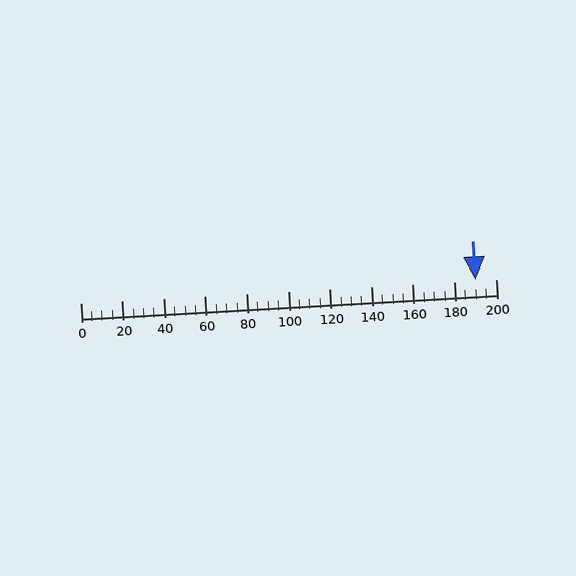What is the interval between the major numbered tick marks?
The major tick marks are spaced 20 units apart.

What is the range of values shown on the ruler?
The ruler shows values from 0 to 200.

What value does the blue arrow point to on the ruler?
The blue arrow points to approximately 190.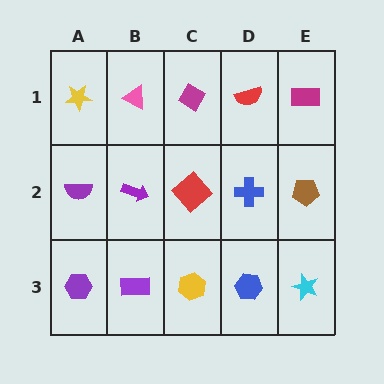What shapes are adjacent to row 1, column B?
A purple arrow (row 2, column B), a yellow star (row 1, column A), a magenta diamond (row 1, column C).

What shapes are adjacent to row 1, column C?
A red diamond (row 2, column C), a pink triangle (row 1, column B), a red semicircle (row 1, column D).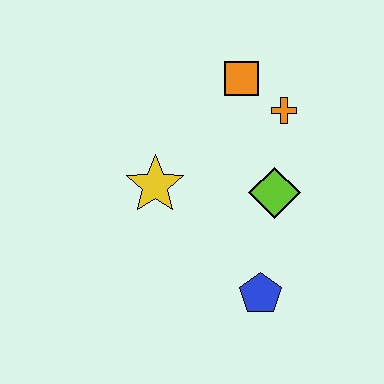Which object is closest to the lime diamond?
The orange cross is closest to the lime diamond.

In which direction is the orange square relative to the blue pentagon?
The orange square is above the blue pentagon.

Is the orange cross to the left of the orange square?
No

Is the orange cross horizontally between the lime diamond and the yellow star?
No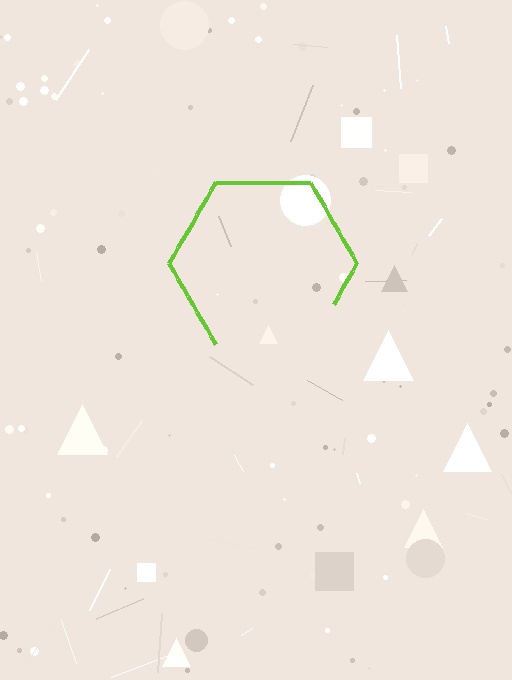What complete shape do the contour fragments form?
The contour fragments form a hexagon.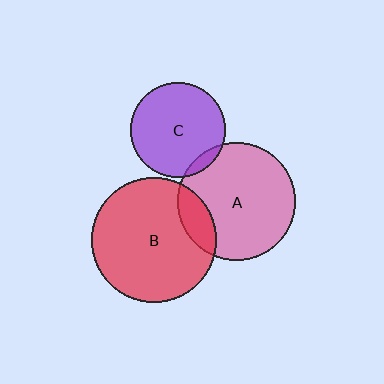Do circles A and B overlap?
Yes.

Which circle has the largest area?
Circle B (red).